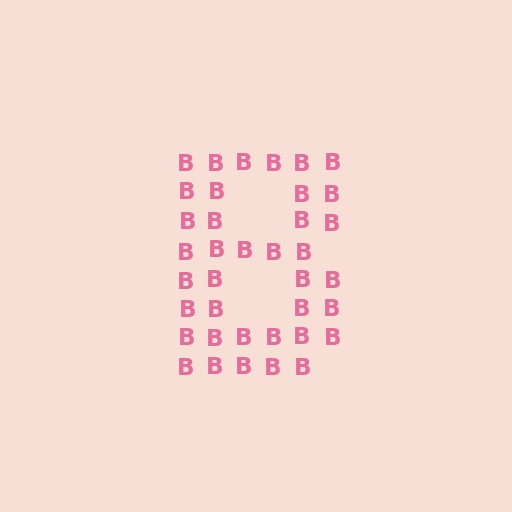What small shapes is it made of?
It is made of small letter B's.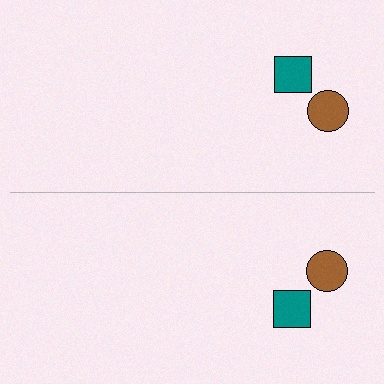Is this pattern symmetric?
Yes, this pattern has bilateral (reflection) symmetry.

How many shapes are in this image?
There are 4 shapes in this image.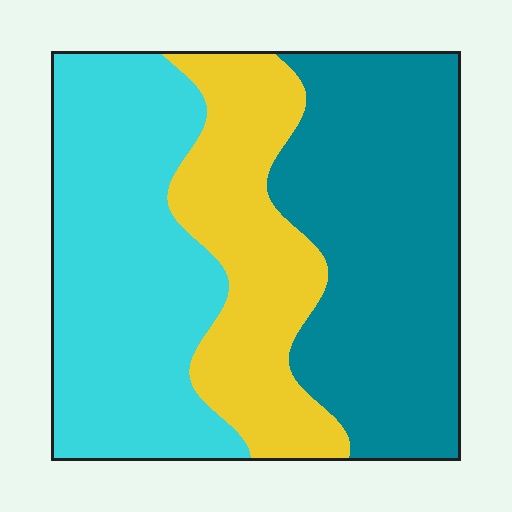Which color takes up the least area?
Yellow, at roughly 25%.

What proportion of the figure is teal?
Teal takes up about three eighths (3/8) of the figure.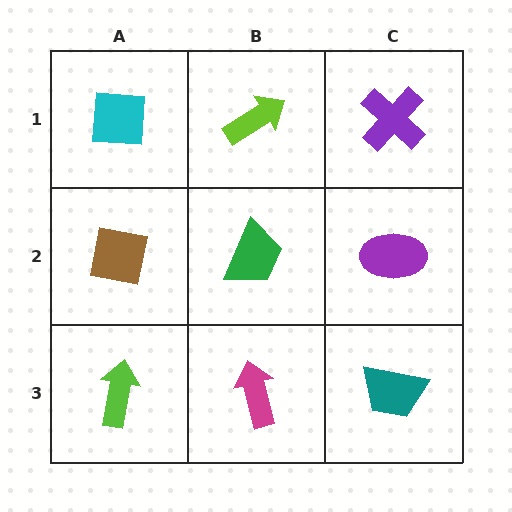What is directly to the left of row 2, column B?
A brown square.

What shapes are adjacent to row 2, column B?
A lime arrow (row 1, column B), a magenta arrow (row 3, column B), a brown square (row 2, column A), a purple ellipse (row 2, column C).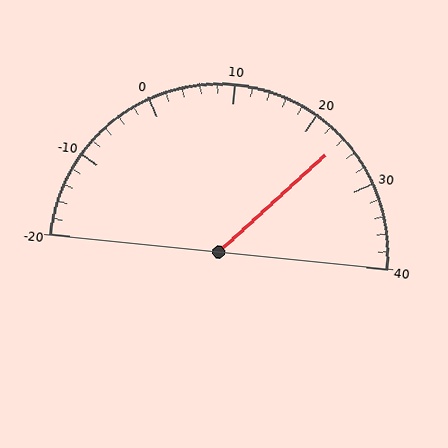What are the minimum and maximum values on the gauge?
The gauge ranges from -20 to 40.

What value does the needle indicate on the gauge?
The needle indicates approximately 24.